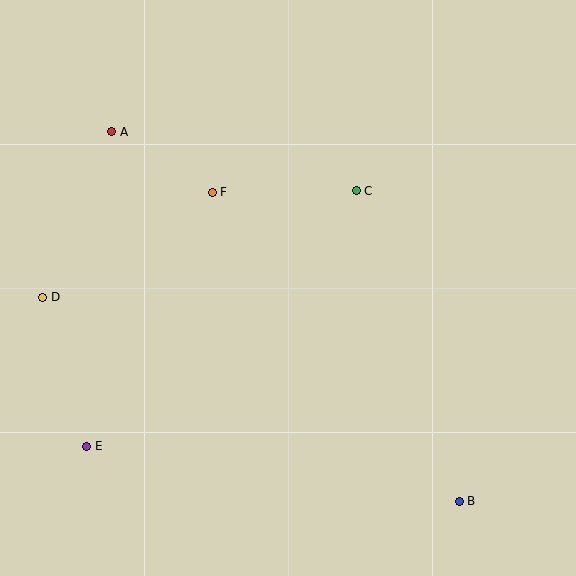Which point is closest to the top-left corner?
Point A is closest to the top-left corner.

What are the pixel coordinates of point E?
Point E is at (87, 446).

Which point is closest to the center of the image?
Point C at (356, 191) is closest to the center.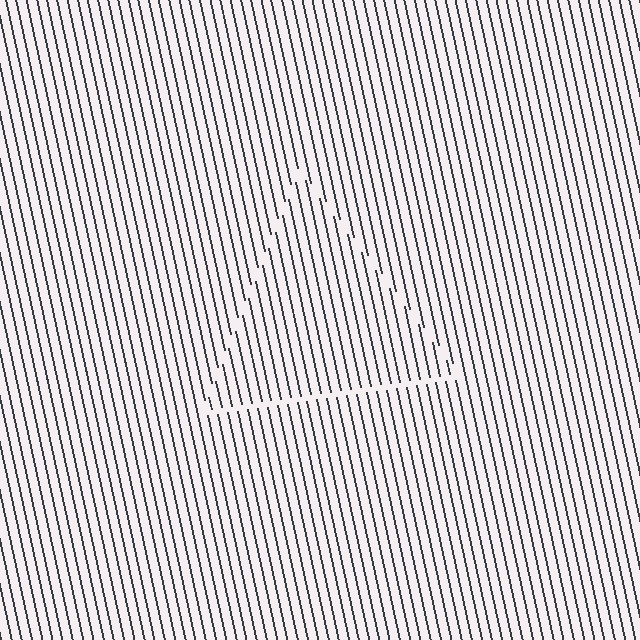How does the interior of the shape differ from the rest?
The interior of the shape contains the same grating, shifted by half a period — the contour is defined by the phase discontinuity where line-ends from the inner and outer gratings abut.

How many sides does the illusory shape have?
3 sides — the line-ends trace a triangle.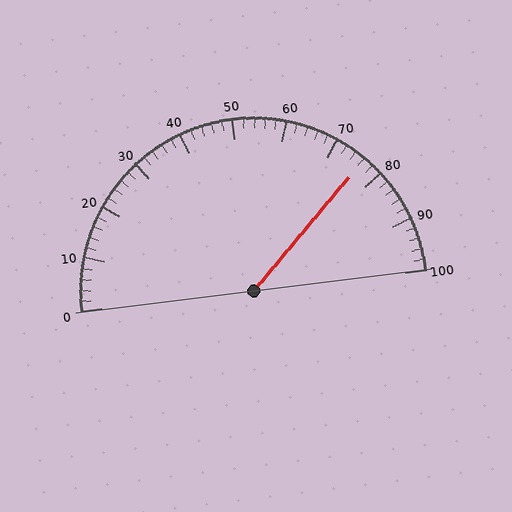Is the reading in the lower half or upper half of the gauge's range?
The reading is in the upper half of the range (0 to 100).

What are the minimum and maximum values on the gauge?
The gauge ranges from 0 to 100.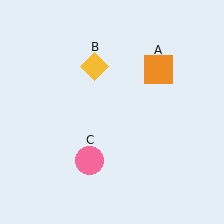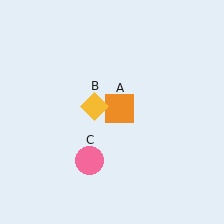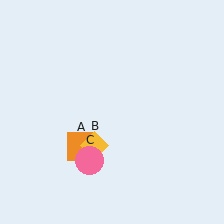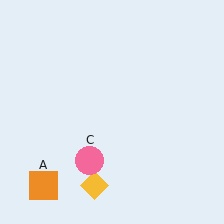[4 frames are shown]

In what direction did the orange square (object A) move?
The orange square (object A) moved down and to the left.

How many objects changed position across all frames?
2 objects changed position: orange square (object A), yellow diamond (object B).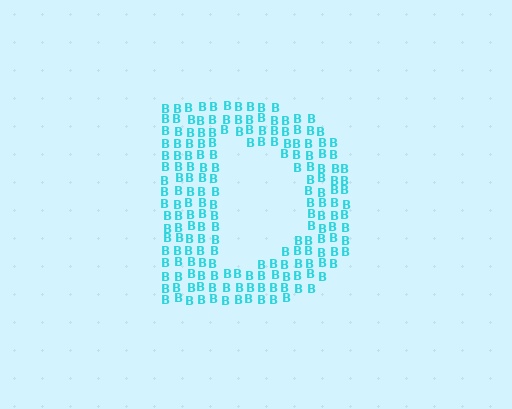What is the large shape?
The large shape is the letter D.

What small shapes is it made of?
It is made of small letter B's.